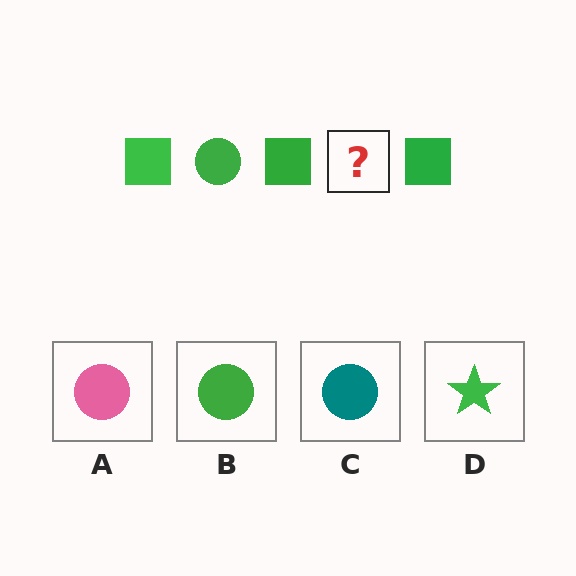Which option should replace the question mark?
Option B.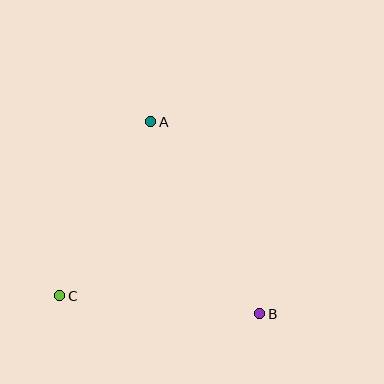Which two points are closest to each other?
Points A and C are closest to each other.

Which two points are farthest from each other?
Points A and B are farthest from each other.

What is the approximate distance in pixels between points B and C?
The distance between B and C is approximately 201 pixels.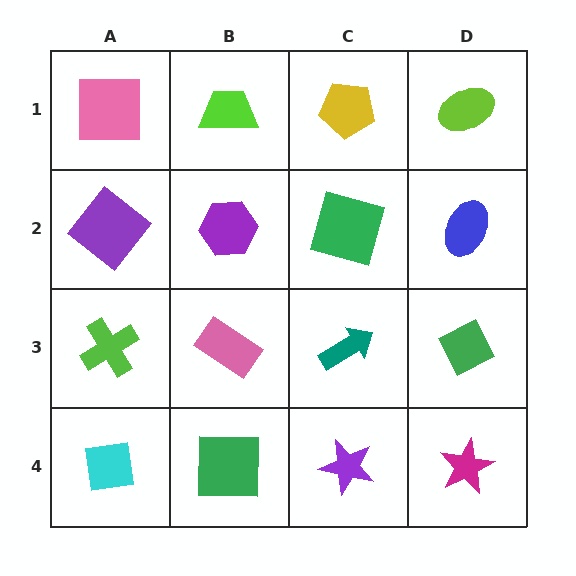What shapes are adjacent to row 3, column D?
A blue ellipse (row 2, column D), a magenta star (row 4, column D), a teal arrow (row 3, column C).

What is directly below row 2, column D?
A green diamond.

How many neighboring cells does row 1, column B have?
3.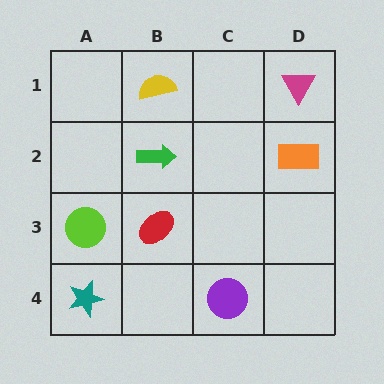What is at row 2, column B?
A green arrow.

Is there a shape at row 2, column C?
No, that cell is empty.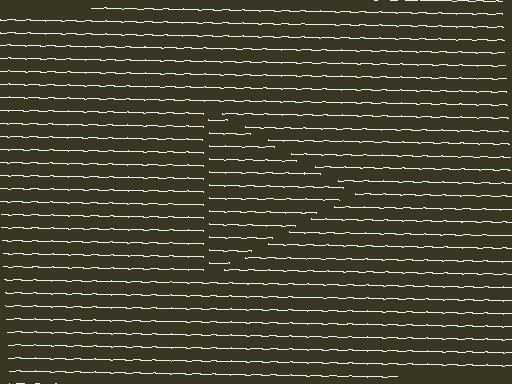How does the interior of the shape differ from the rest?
The interior of the shape contains the same grating, shifted by half a period — the contour is defined by the phase discontinuity where line-ends from the inner and outer gratings abut.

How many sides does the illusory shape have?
3 sides — the line-ends trace a triangle.